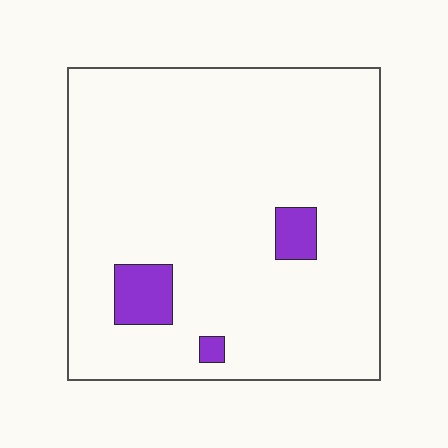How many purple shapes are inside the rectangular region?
3.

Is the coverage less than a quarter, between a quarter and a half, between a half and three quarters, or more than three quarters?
Less than a quarter.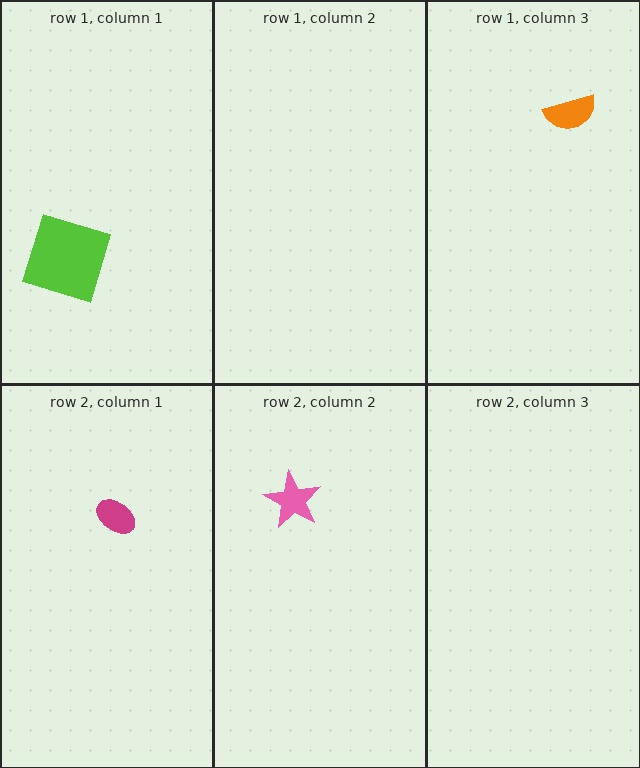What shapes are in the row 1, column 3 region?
The orange semicircle.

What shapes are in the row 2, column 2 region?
The pink star.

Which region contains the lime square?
The row 1, column 1 region.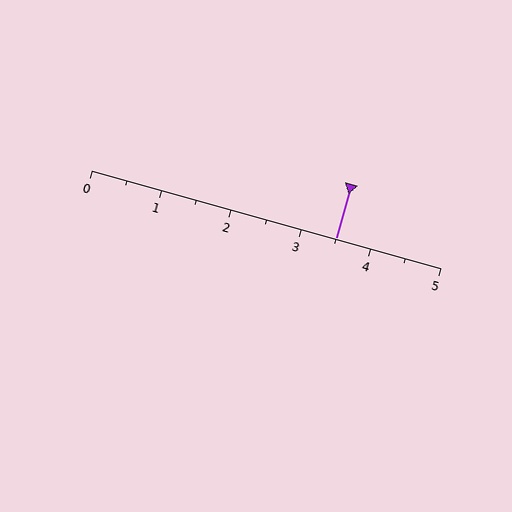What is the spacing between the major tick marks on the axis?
The major ticks are spaced 1 apart.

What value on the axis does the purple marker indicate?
The marker indicates approximately 3.5.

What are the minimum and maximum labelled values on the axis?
The axis runs from 0 to 5.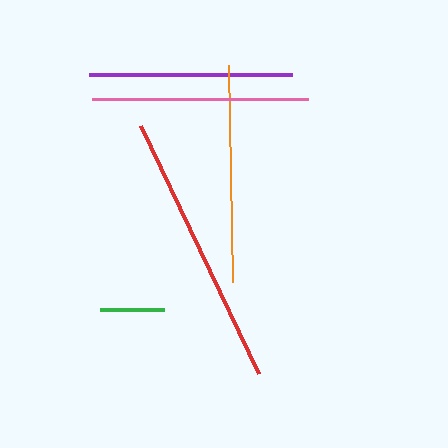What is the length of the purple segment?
The purple segment is approximately 203 pixels long.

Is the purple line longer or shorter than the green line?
The purple line is longer than the green line.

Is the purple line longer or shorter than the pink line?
The pink line is longer than the purple line.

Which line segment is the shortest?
The green line is the shortest at approximately 65 pixels.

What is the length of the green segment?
The green segment is approximately 65 pixels long.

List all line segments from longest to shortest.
From longest to shortest: red, orange, pink, purple, green.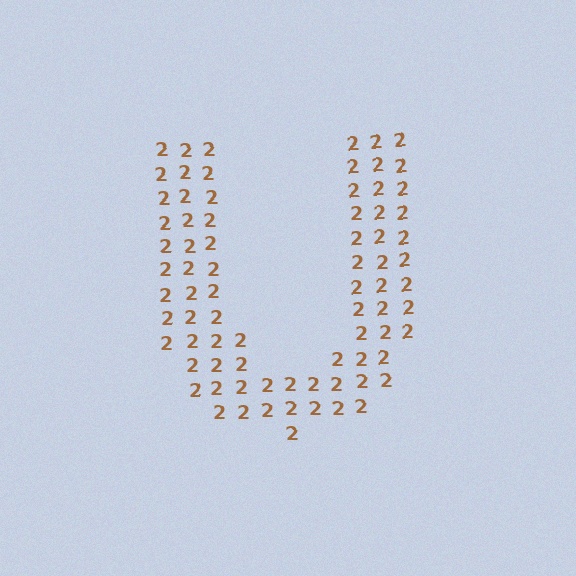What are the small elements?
The small elements are digit 2's.